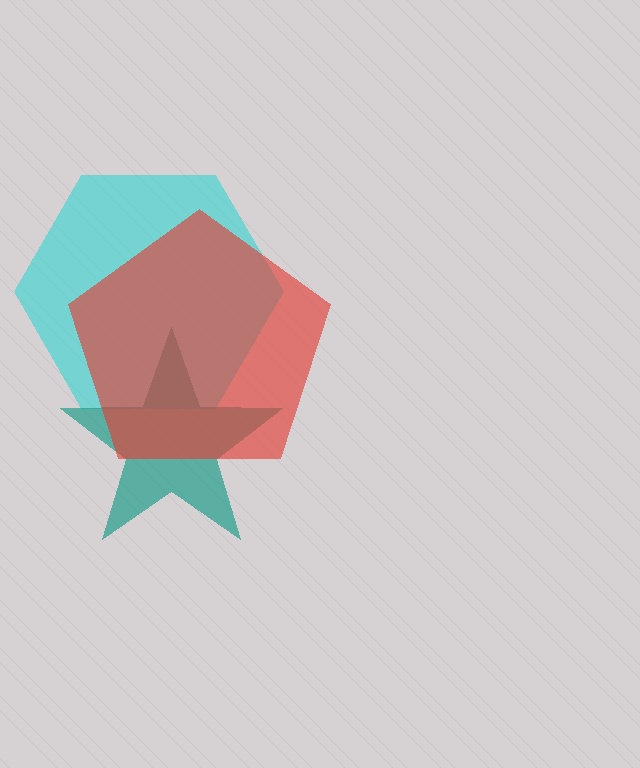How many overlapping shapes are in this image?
There are 3 overlapping shapes in the image.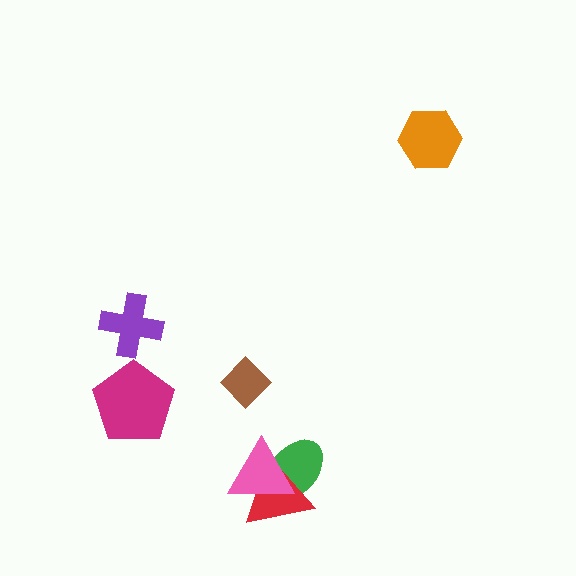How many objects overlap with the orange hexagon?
0 objects overlap with the orange hexagon.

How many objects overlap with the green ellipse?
2 objects overlap with the green ellipse.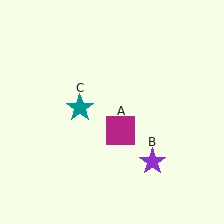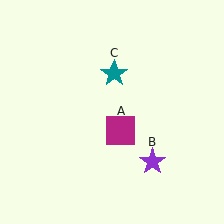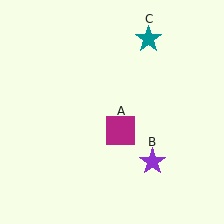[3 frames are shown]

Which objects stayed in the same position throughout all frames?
Magenta square (object A) and purple star (object B) remained stationary.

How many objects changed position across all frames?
1 object changed position: teal star (object C).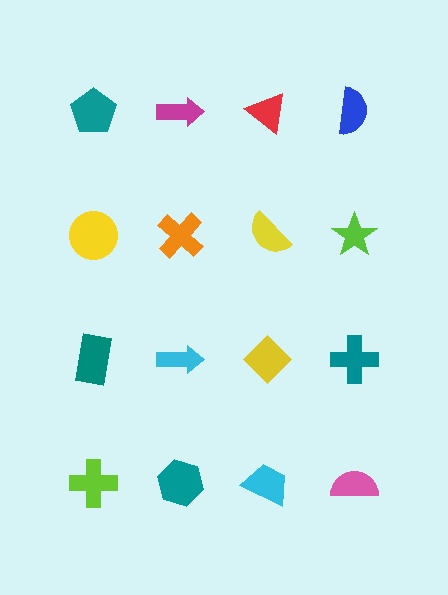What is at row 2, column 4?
A lime star.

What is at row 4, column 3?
A cyan trapezoid.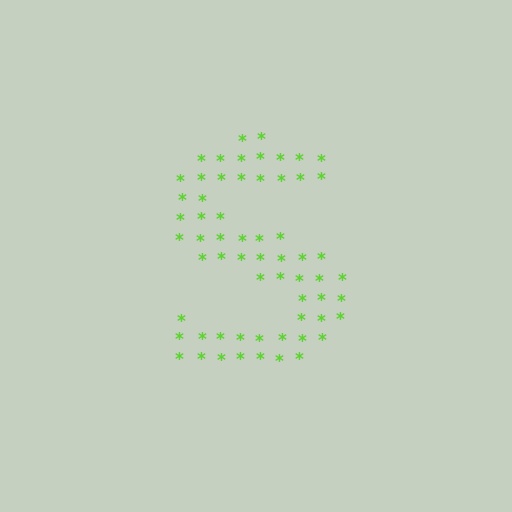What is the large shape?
The large shape is the letter S.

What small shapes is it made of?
It is made of small asterisks.